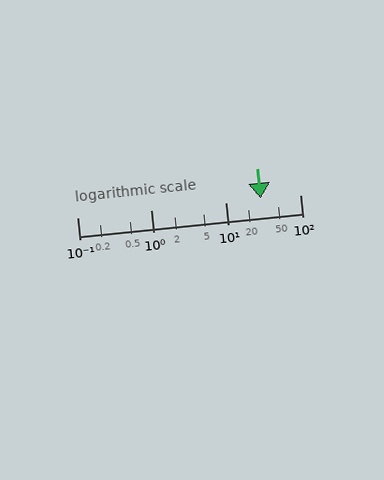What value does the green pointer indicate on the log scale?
The pointer indicates approximately 30.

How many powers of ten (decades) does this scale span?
The scale spans 3 decades, from 0.1 to 100.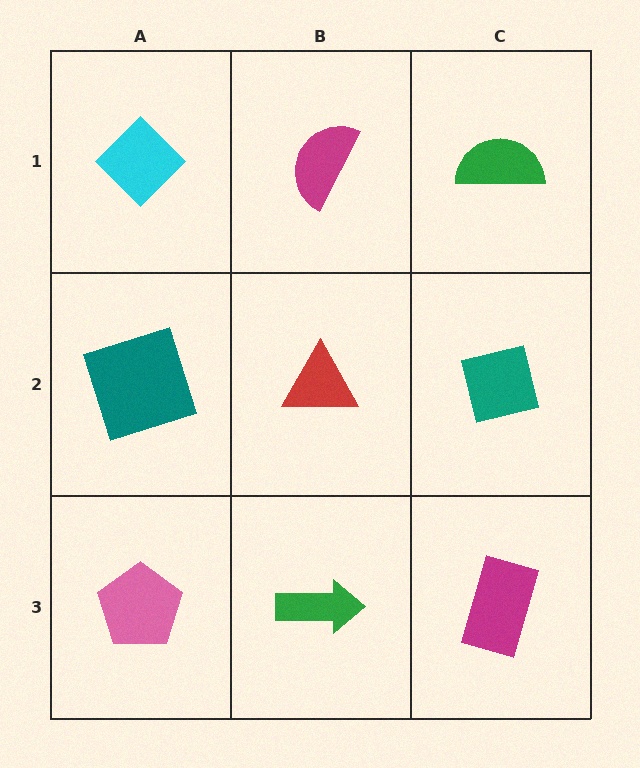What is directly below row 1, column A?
A teal square.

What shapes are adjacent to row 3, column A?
A teal square (row 2, column A), a green arrow (row 3, column B).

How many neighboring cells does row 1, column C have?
2.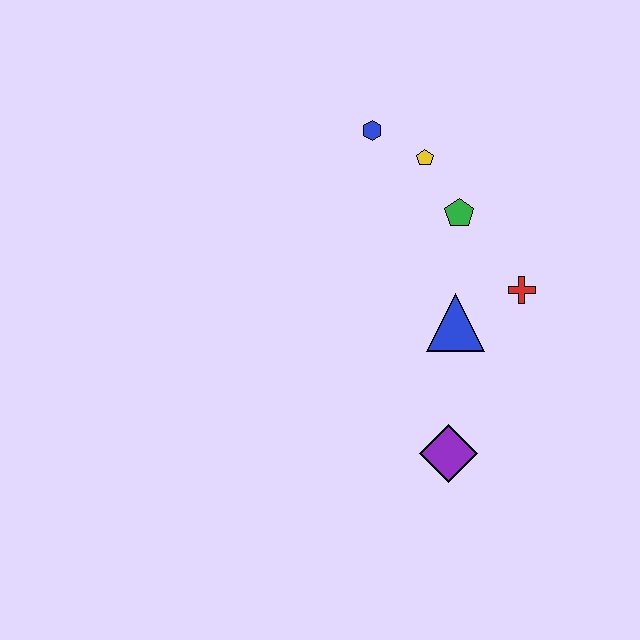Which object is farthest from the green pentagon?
The purple diamond is farthest from the green pentagon.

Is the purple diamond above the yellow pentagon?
No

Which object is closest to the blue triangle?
The red cross is closest to the blue triangle.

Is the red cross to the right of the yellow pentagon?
Yes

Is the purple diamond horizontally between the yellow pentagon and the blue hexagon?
No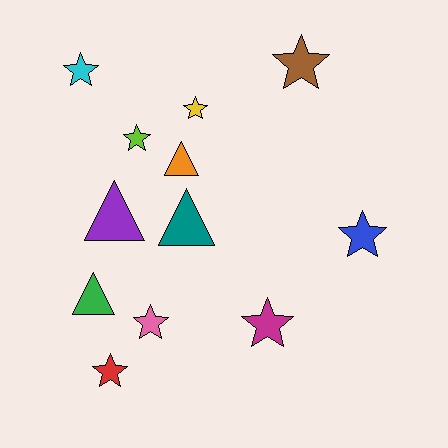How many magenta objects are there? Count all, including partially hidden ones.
There is 1 magenta object.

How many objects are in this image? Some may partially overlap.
There are 12 objects.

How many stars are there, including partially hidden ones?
There are 8 stars.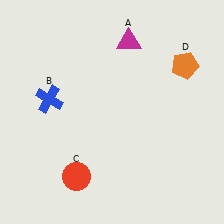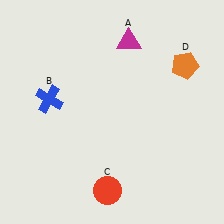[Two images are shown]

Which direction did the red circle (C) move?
The red circle (C) moved right.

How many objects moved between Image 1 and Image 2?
1 object moved between the two images.